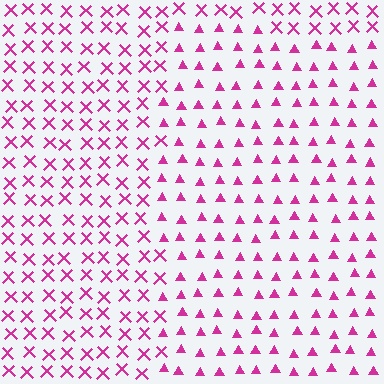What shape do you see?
I see a rectangle.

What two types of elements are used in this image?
The image uses triangles inside the rectangle region and X marks outside it.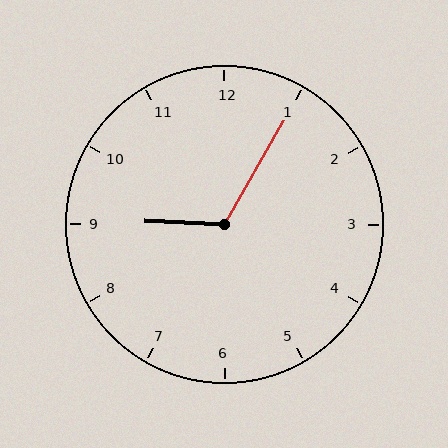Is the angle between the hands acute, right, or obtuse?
It is obtuse.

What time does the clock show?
9:05.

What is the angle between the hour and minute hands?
Approximately 118 degrees.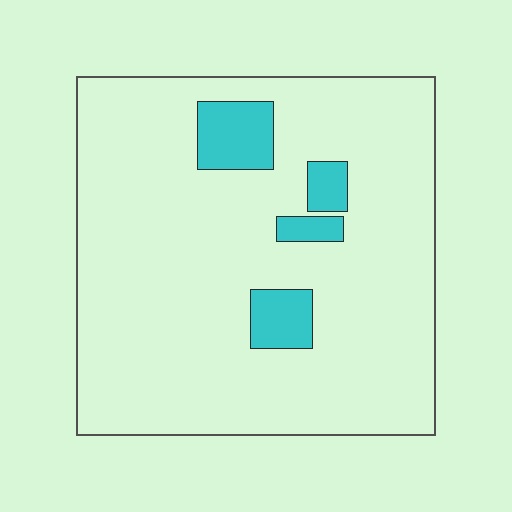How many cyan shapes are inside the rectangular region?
4.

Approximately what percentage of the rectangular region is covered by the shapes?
Approximately 10%.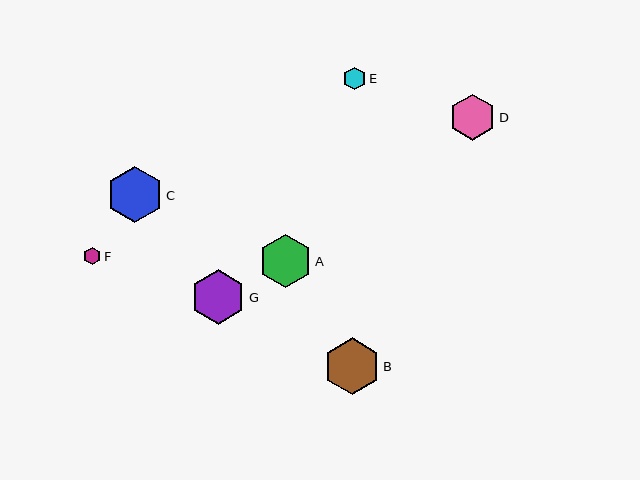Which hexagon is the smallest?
Hexagon F is the smallest with a size of approximately 17 pixels.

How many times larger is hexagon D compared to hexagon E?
Hexagon D is approximately 2.0 times the size of hexagon E.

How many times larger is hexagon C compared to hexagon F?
Hexagon C is approximately 3.3 times the size of hexagon F.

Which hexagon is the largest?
Hexagon C is the largest with a size of approximately 56 pixels.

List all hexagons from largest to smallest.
From largest to smallest: C, B, G, A, D, E, F.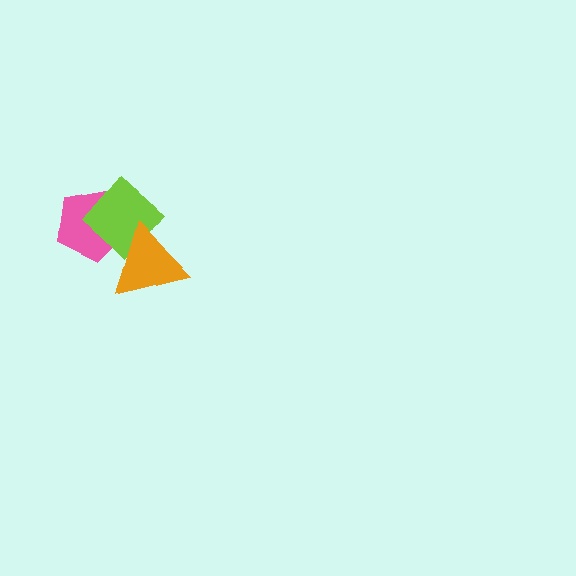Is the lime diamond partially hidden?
Yes, it is partially covered by another shape.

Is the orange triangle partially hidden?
No, no other shape covers it.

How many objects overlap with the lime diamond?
2 objects overlap with the lime diamond.